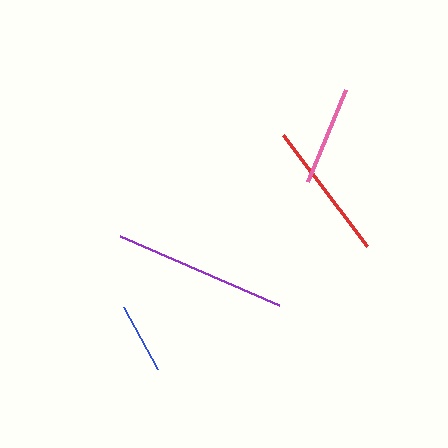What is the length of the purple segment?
The purple segment is approximately 174 pixels long.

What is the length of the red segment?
The red segment is approximately 139 pixels long.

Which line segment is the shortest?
The blue line is the shortest at approximately 71 pixels.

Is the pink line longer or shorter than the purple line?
The purple line is longer than the pink line.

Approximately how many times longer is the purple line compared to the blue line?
The purple line is approximately 2.4 times the length of the blue line.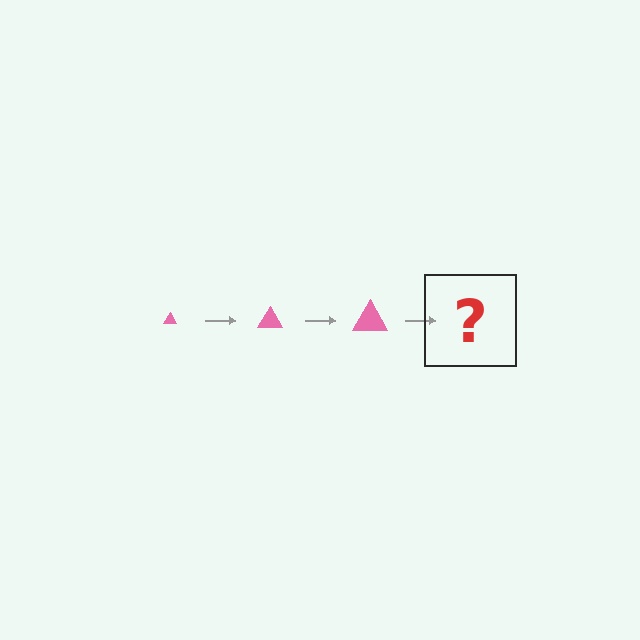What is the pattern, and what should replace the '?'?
The pattern is that the triangle gets progressively larger each step. The '?' should be a pink triangle, larger than the previous one.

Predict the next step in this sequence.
The next step is a pink triangle, larger than the previous one.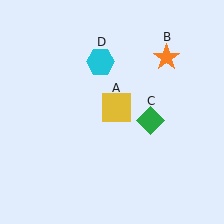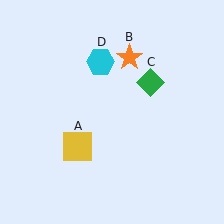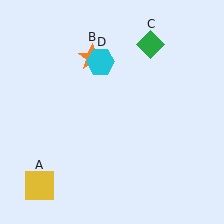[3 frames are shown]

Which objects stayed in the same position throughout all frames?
Cyan hexagon (object D) remained stationary.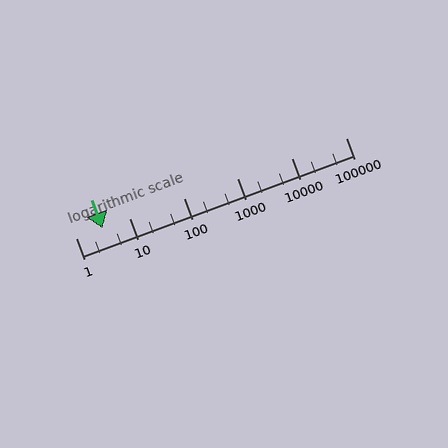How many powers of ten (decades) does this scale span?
The scale spans 5 decades, from 1 to 100000.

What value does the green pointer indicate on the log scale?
The pointer indicates approximately 3.1.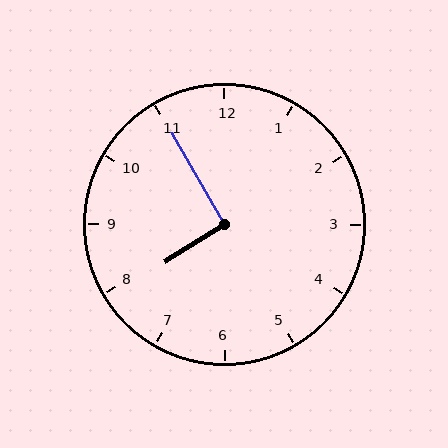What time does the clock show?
7:55.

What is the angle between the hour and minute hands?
Approximately 92 degrees.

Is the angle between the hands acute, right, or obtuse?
It is right.